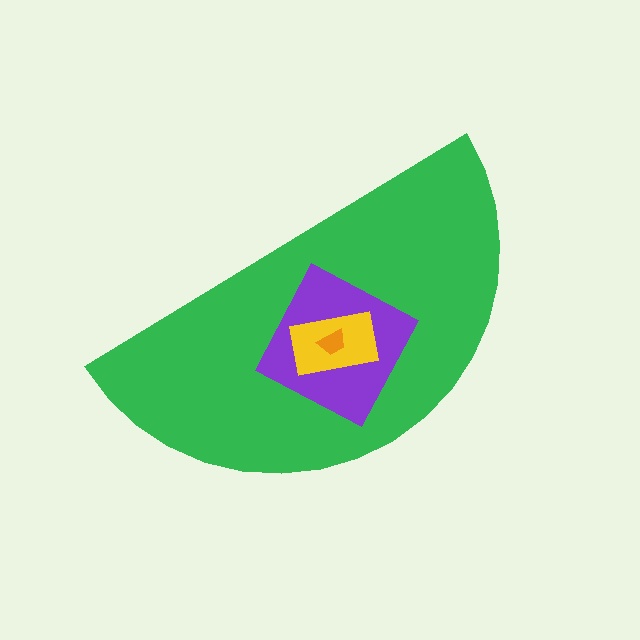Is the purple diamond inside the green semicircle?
Yes.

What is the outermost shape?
The green semicircle.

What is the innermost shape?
The orange trapezoid.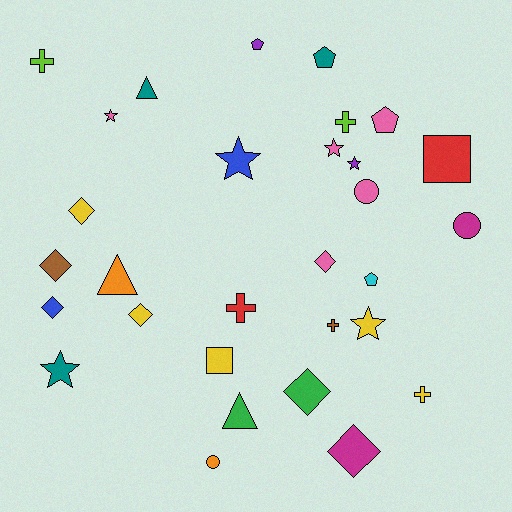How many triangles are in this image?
There are 3 triangles.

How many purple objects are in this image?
There are 2 purple objects.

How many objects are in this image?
There are 30 objects.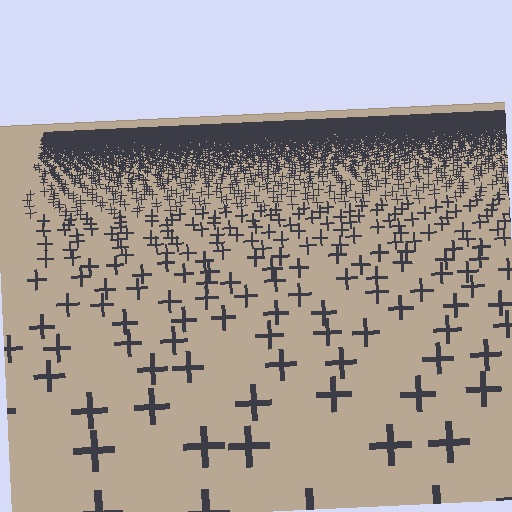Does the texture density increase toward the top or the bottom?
Density increases toward the top.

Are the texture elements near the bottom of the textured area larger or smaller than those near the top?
Larger. Near the bottom, elements are closer to the viewer and appear at a bigger on-screen size.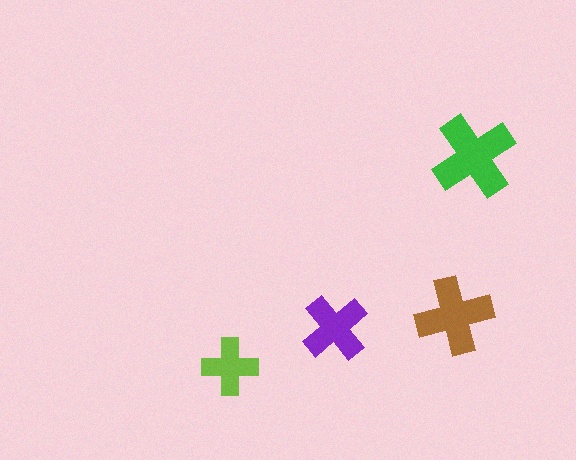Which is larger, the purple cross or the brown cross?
The brown one.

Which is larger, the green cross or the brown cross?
The green one.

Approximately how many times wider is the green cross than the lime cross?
About 1.5 times wider.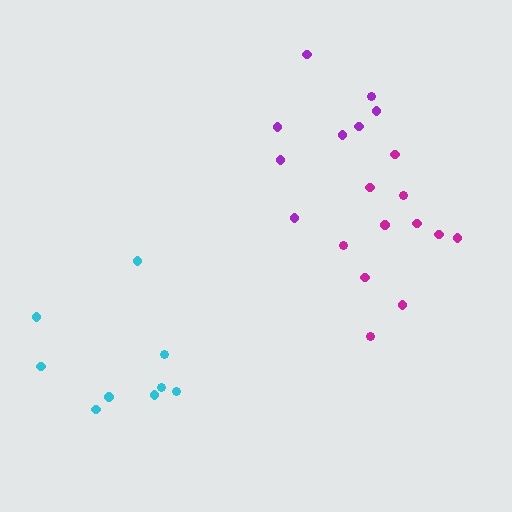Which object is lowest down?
The cyan cluster is bottommost.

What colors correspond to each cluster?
The clusters are colored: cyan, magenta, purple.